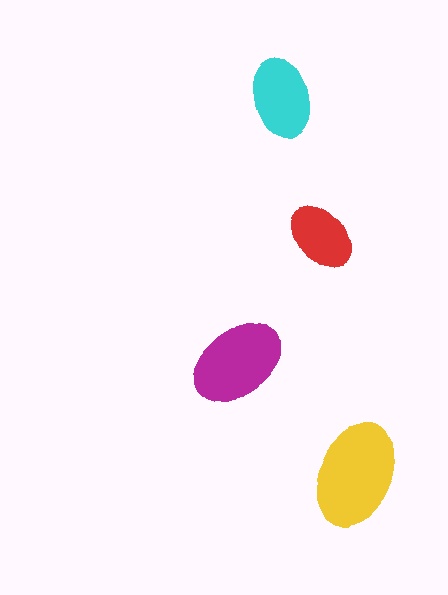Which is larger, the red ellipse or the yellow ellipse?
The yellow one.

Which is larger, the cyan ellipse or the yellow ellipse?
The yellow one.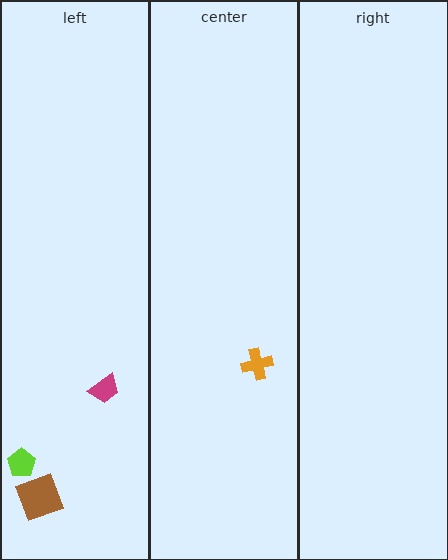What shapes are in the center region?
The orange cross.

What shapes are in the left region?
The brown diamond, the magenta trapezoid, the lime pentagon.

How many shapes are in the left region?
3.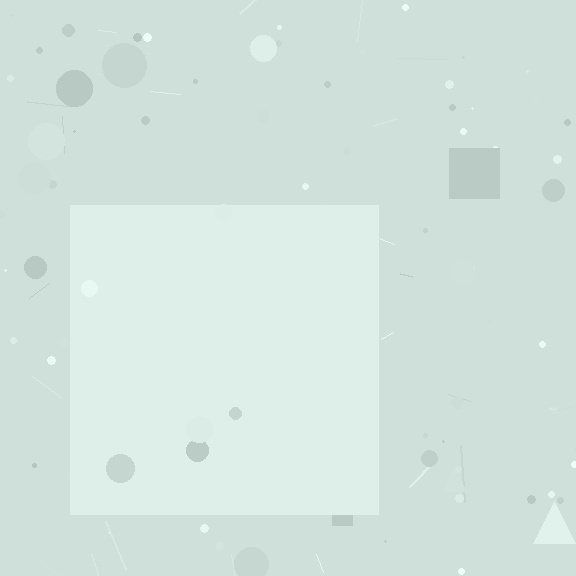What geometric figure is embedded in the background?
A square is embedded in the background.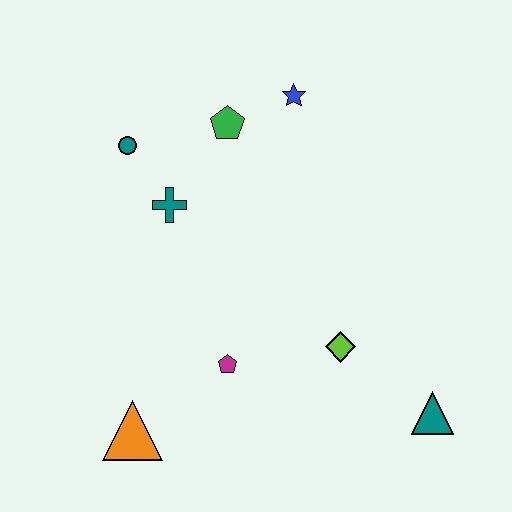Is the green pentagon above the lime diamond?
Yes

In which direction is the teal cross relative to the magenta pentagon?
The teal cross is above the magenta pentagon.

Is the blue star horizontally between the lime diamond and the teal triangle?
No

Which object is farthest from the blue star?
The orange triangle is farthest from the blue star.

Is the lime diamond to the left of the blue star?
No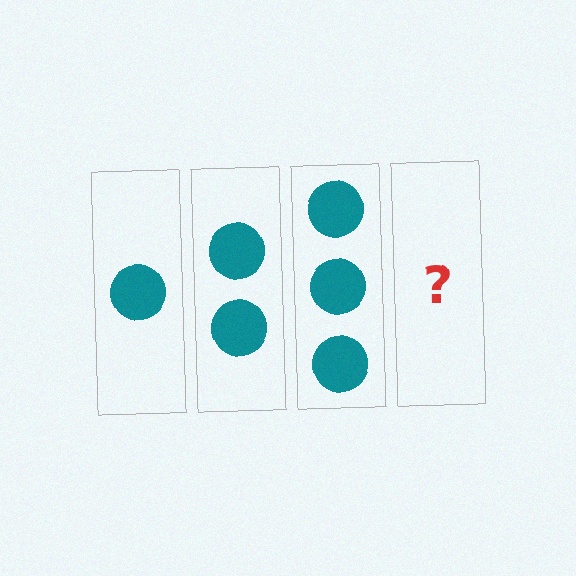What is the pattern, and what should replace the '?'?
The pattern is that each step adds one more circle. The '?' should be 4 circles.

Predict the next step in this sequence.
The next step is 4 circles.